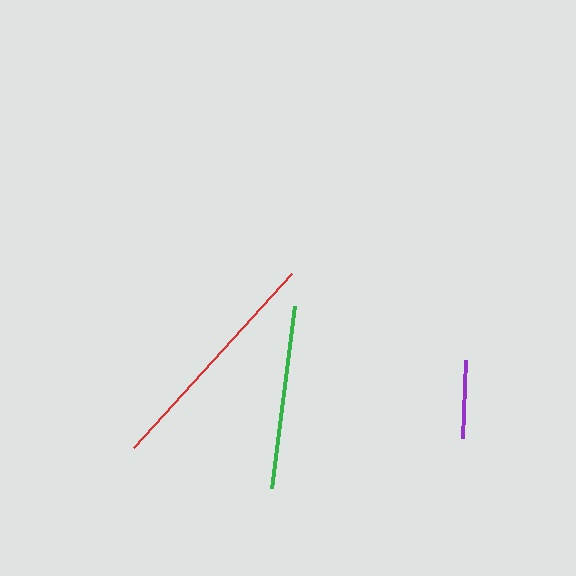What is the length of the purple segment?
The purple segment is approximately 78 pixels long.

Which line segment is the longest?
The red line is the longest at approximately 235 pixels.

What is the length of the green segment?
The green segment is approximately 183 pixels long.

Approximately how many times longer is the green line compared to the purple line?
The green line is approximately 2.3 times the length of the purple line.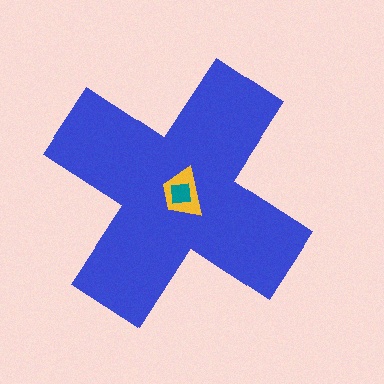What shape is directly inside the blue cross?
The yellow trapezoid.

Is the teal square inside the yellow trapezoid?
Yes.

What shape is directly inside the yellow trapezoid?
The teal square.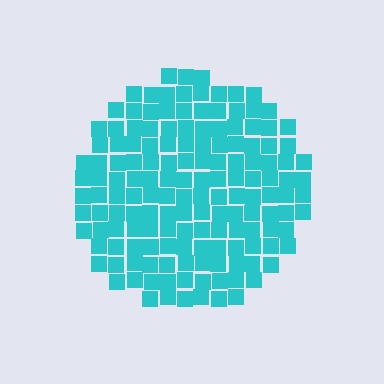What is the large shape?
The large shape is a circle.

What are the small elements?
The small elements are squares.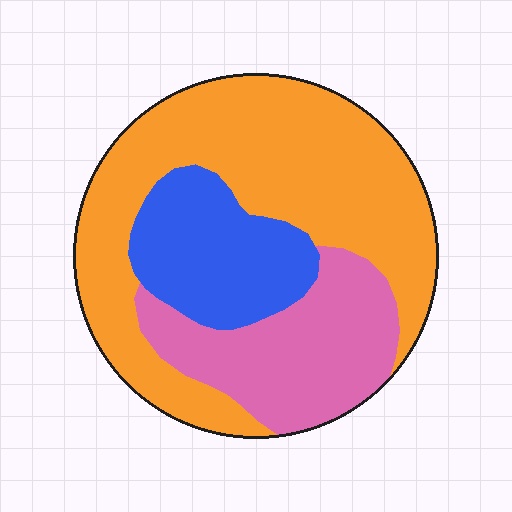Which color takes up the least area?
Blue, at roughly 20%.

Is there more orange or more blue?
Orange.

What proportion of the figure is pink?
Pink covers about 25% of the figure.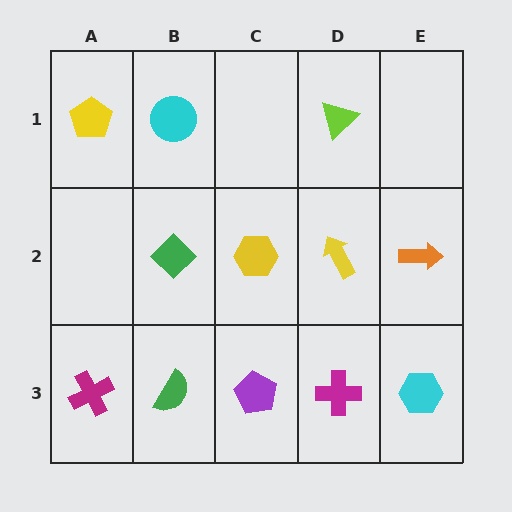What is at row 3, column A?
A magenta cross.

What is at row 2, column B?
A green diamond.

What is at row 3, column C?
A purple pentagon.